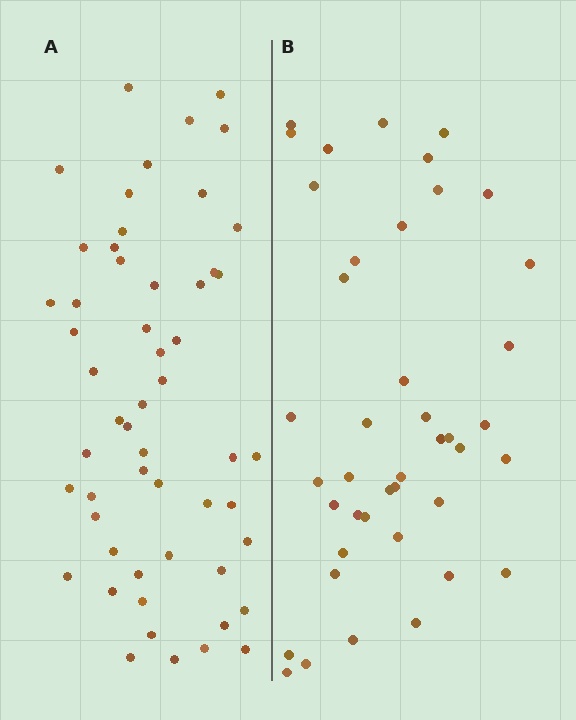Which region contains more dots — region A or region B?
Region A (the left region) has more dots.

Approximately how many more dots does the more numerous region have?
Region A has roughly 12 or so more dots than region B.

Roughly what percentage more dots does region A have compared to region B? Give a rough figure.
About 30% more.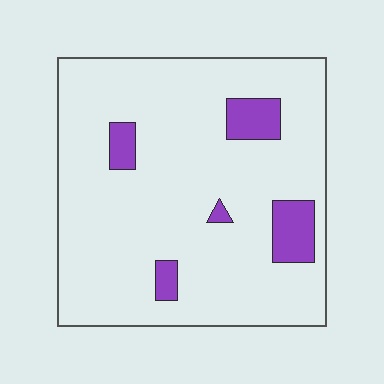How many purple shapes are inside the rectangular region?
5.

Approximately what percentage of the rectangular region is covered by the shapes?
Approximately 10%.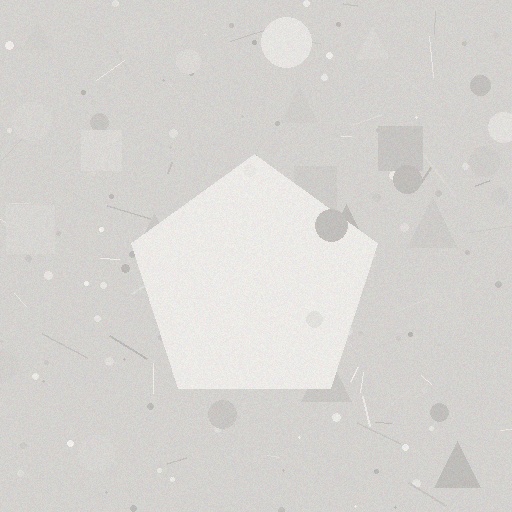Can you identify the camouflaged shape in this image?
The camouflaged shape is a pentagon.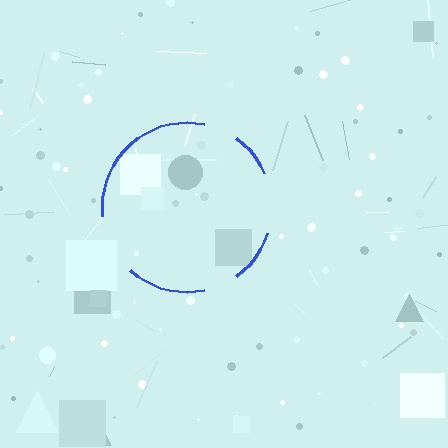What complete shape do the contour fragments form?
The contour fragments form a circle.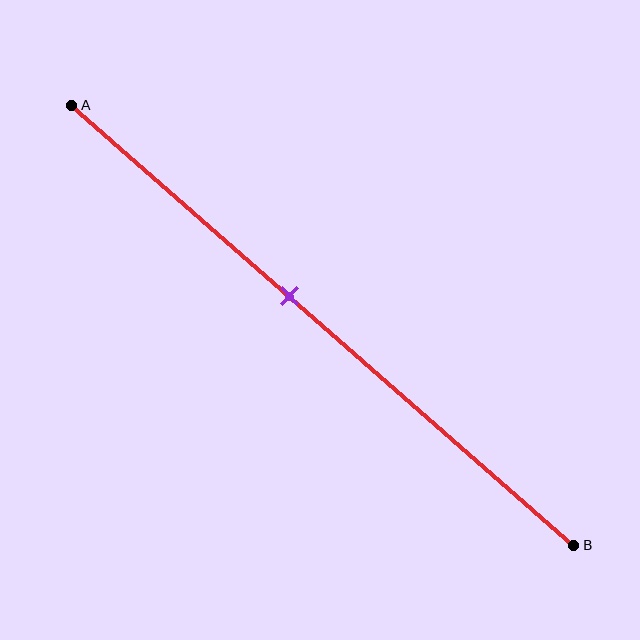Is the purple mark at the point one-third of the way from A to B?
No, the mark is at about 45% from A, not at the 33% one-third point.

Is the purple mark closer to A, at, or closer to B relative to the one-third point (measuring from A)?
The purple mark is closer to point B than the one-third point of segment AB.